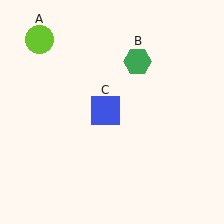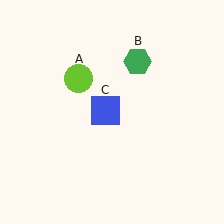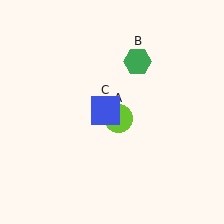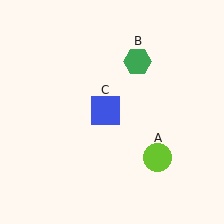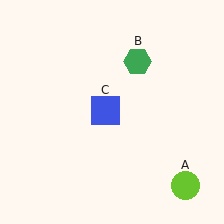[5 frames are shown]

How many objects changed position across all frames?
1 object changed position: lime circle (object A).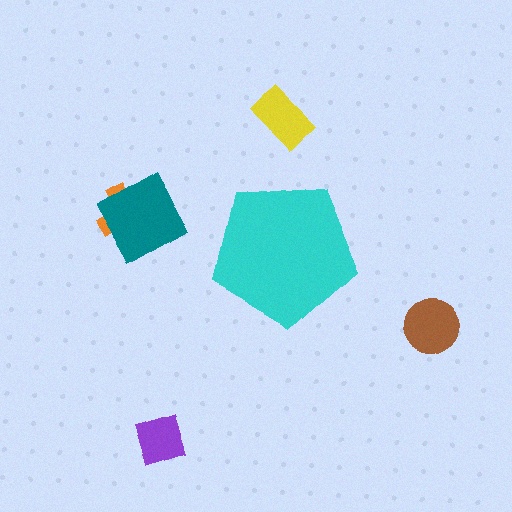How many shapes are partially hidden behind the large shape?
0 shapes are partially hidden.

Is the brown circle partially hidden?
No, the brown circle is fully visible.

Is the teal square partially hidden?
No, the teal square is fully visible.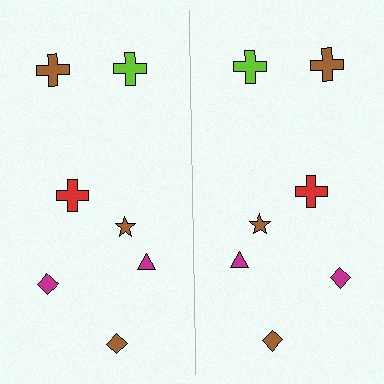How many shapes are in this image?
There are 14 shapes in this image.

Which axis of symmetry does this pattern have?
The pattern has a vertical axis of symmetry running through the center of the image.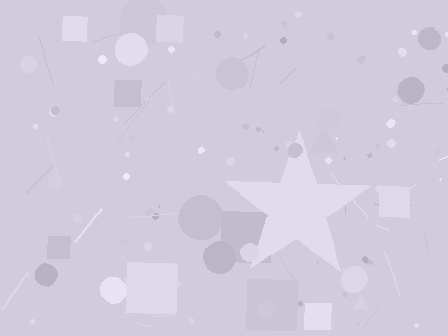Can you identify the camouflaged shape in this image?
The camouflaged shape is a star.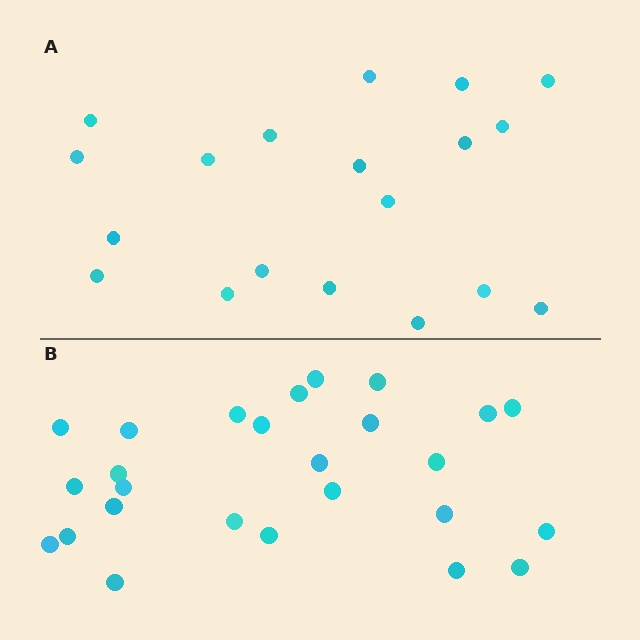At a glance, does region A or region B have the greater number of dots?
Region B (the bottom region) has more dots.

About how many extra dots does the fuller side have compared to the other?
Region B has roughly 8 or so more dots than region A.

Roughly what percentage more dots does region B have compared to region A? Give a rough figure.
About 35% more.